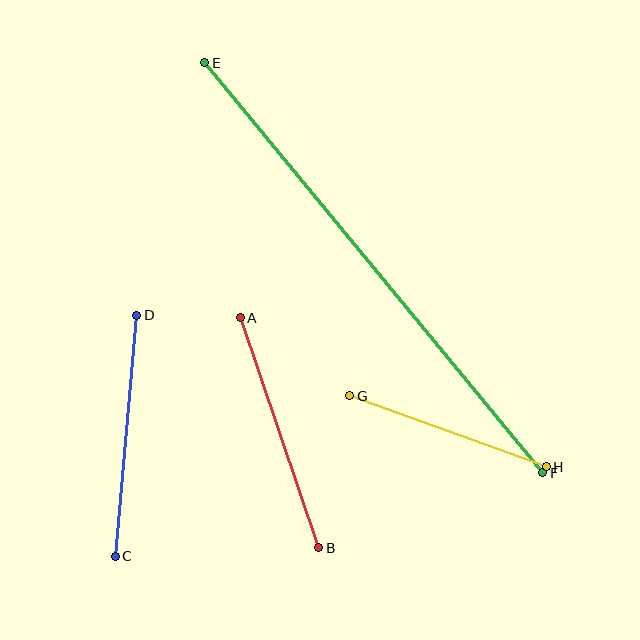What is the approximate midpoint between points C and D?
The midpoint is at approximately (126, 436) pixels.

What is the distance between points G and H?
The distance is approximately 209 pixels.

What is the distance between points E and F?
The distance is approximately 532 pixels.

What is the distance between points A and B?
The distance is approximately 243 pixels.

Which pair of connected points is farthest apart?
Points E and F are farthest apart.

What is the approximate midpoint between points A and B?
The midpoint is at approximately (280, 433) pixels.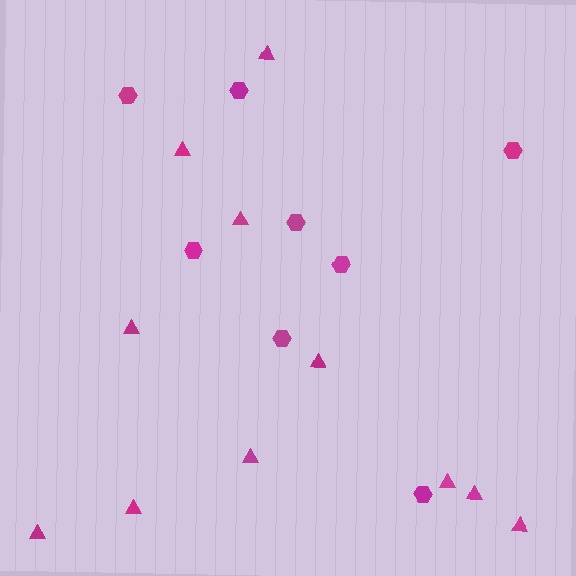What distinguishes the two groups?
There are 2 groups: one group of hexagons (8) and one group of triangles (11).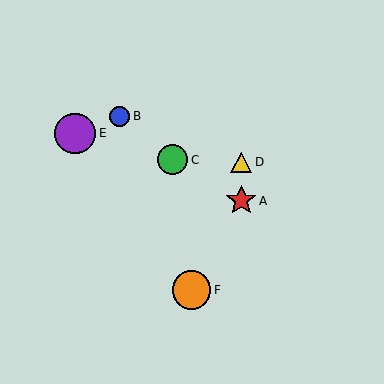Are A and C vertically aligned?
No, A is at x≈241 and C is at x≈173.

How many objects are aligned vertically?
2 objects (A, D) are aligned vertically.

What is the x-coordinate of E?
Object E is at x≈75.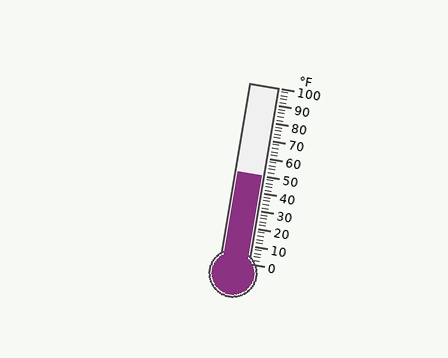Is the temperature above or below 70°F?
The temperature is below 70°F.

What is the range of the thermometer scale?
The thermometer scale ranges from 0°F to 100°F.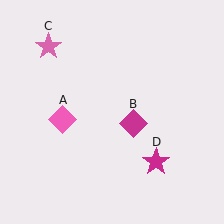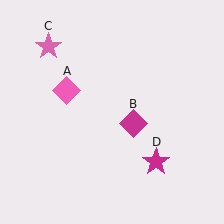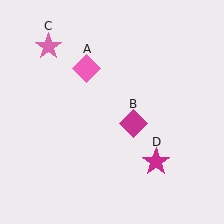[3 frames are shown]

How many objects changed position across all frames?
1 object changed position: pink diamond (object A).